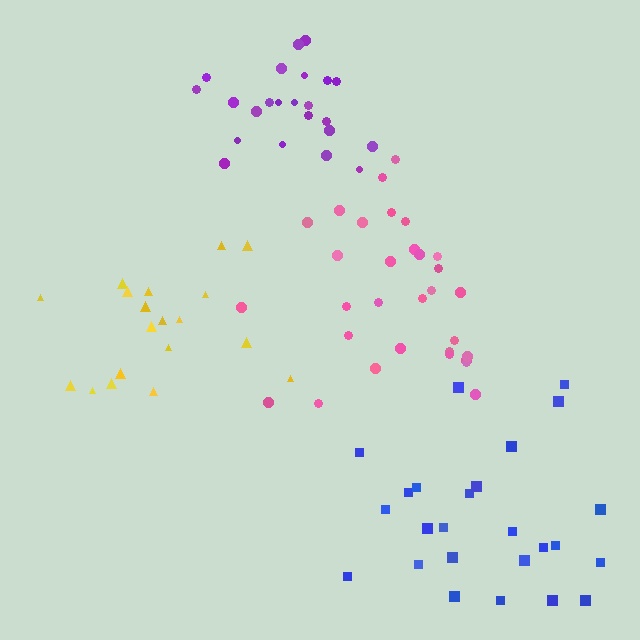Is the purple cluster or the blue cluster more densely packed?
Purple.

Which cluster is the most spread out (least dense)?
Blue.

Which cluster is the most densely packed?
Purple.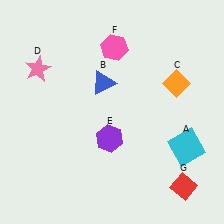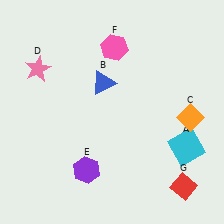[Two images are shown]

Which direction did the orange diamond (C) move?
The orange diamond (C) moved down.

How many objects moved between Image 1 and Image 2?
2 objects moved between the two images.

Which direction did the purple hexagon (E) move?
The purple hexagon (E) moved down.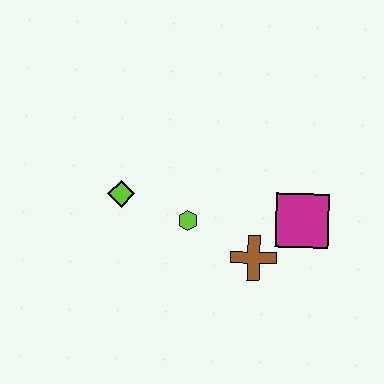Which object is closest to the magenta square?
The brown cross is closest to the magenta square.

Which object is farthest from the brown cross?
The lime diamond is farthest from the brown cross.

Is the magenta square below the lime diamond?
Yes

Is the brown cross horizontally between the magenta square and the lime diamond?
Yes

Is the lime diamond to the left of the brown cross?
Yes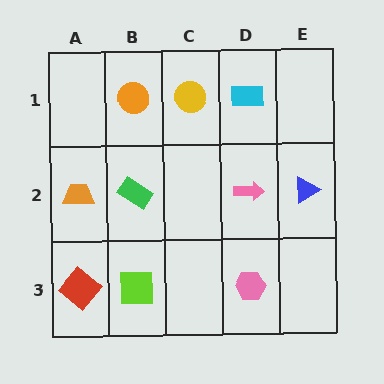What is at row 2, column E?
A blue triangle.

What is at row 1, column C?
A yellow circle.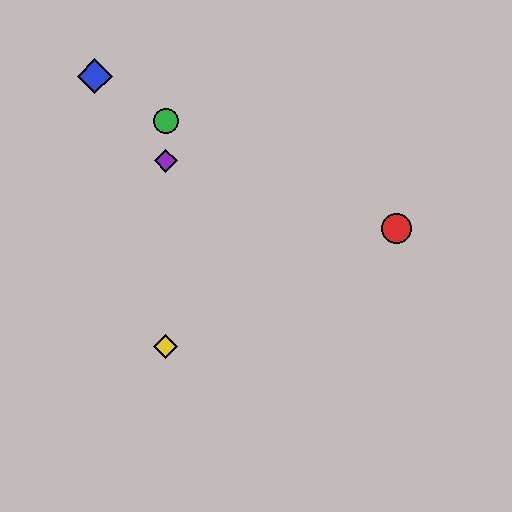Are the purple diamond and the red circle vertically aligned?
No, the purple diamond is at x≈166 and the red circle is at x≈397.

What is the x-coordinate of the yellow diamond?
The yellow diamond is at x≈166.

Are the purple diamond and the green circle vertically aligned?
Yes, both are at x≈166.